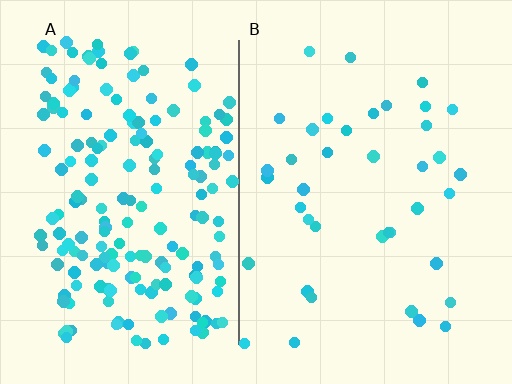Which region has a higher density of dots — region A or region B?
A (the left).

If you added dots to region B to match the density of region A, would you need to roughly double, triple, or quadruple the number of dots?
Approximately quadruple.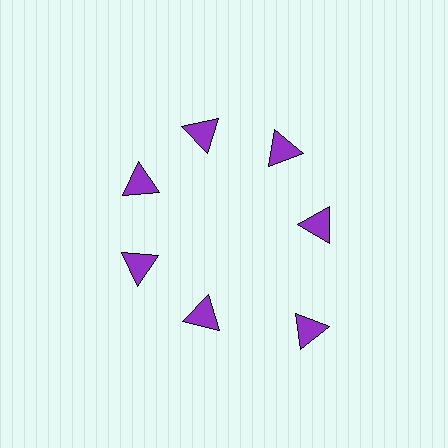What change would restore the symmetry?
The symmetry would be restored by moving it inward, back onto the ring so that all 7 triangles sit at equal angles and equal distance from the center.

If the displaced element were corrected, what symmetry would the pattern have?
It would have 7-fold rotational symmetry — the pattern would map onto itself every 51 degrees.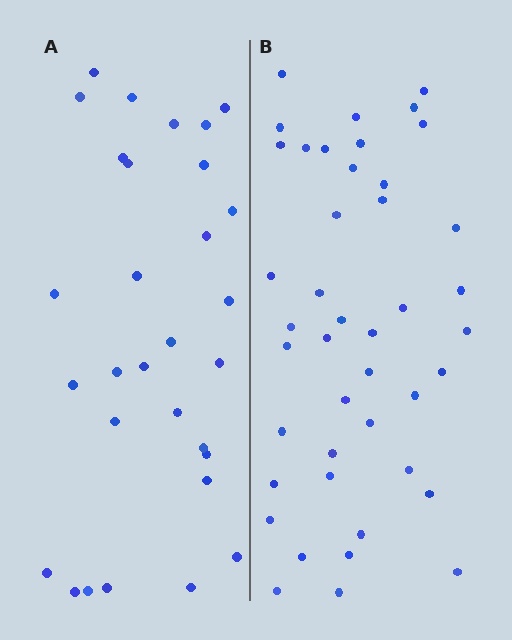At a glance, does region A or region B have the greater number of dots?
Region B (the right region) has more dots.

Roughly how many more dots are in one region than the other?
Region B has approximately 15 more dots than region A.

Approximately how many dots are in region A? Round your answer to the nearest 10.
About 30 dots.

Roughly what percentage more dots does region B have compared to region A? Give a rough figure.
About 45% more.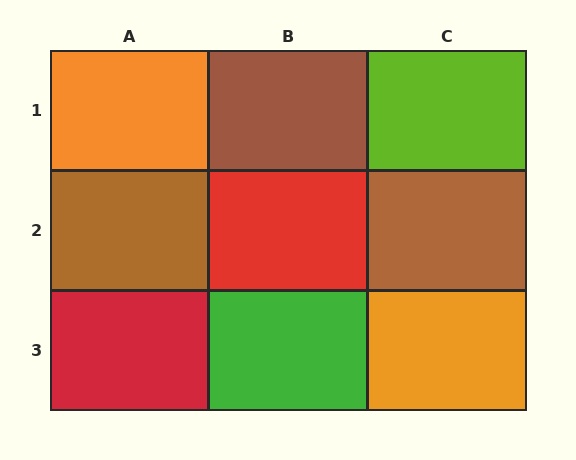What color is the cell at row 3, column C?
Orange.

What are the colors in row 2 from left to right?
Brown, red, brown.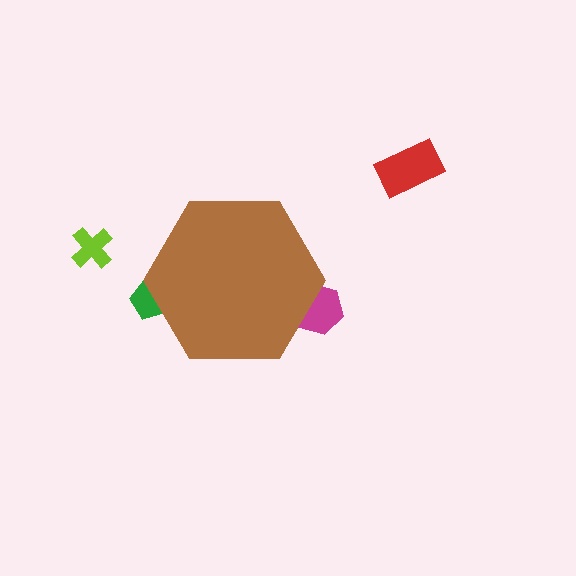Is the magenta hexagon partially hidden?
Yes, the magenta hexagon is partially hidden behind the brown hexagon.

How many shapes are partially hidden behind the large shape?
2 shapes are partially hidden.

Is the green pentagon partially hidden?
Yes, the green pentagon is partially hidden behind the brown hexagon.